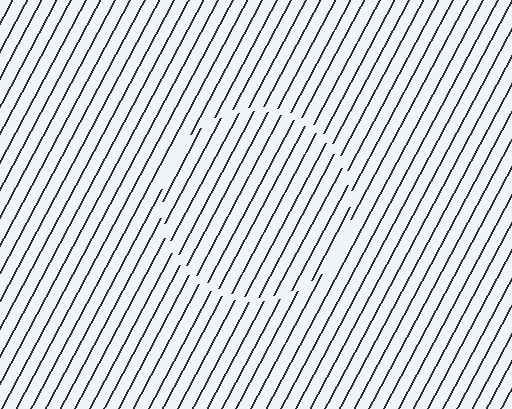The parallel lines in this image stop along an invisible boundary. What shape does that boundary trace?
An illusory circle. The interior of the shape contains the same grating, shifted by half a period — the contour is defined by the phase discontinuity where line-ends from the inner and outer gratings abut.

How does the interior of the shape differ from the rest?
The interior of the shape contains the same grating, shifted by half a period — the contour is defined by the phase discontinuity where line-ends from the inner and outer gratings abut.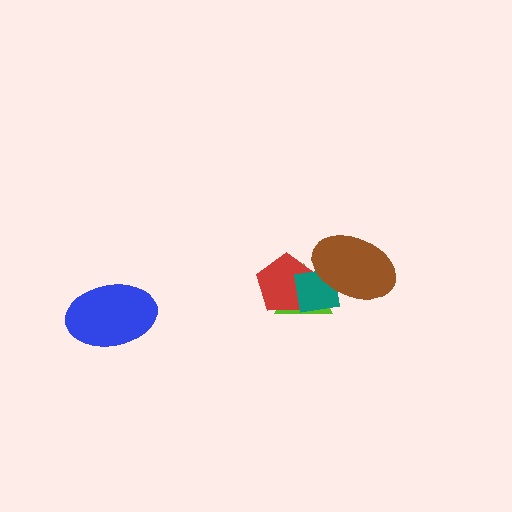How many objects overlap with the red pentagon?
2 objects overlap with the red pentagon.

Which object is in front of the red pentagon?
The teal square is in front of the red pentagon.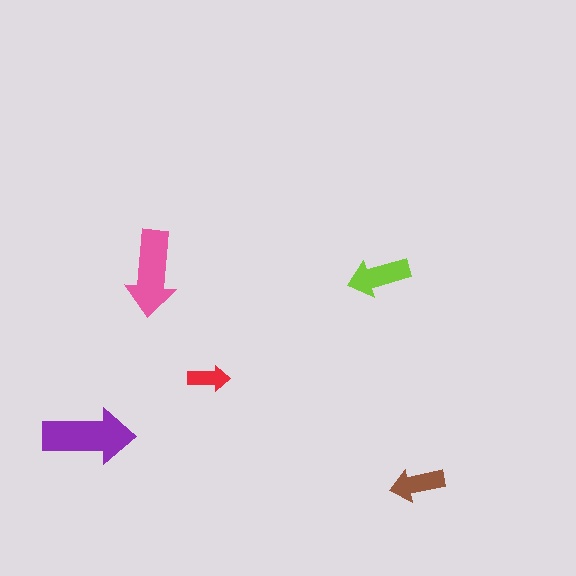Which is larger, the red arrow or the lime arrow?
The lime one.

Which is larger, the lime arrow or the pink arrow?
The pink one.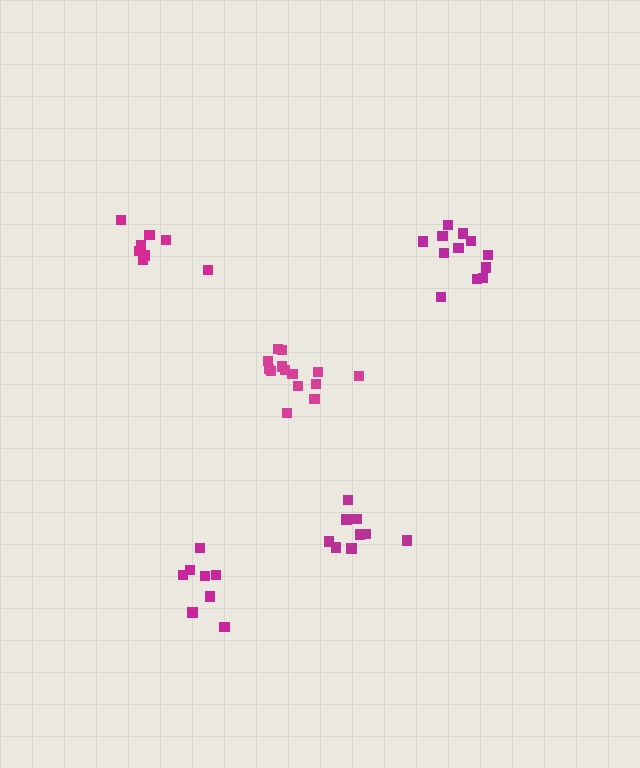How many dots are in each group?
Group 1: 12 dots, Group 2: 9 dots, Group 3: 14 dots, Group 4: 8 dots, Group 5: 9 dots (52 total).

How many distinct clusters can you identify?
There are 5 distinct clusters.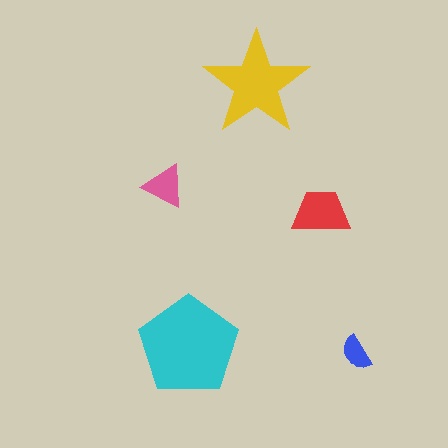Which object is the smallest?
The blue semicircle.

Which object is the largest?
The cyan pentagon.